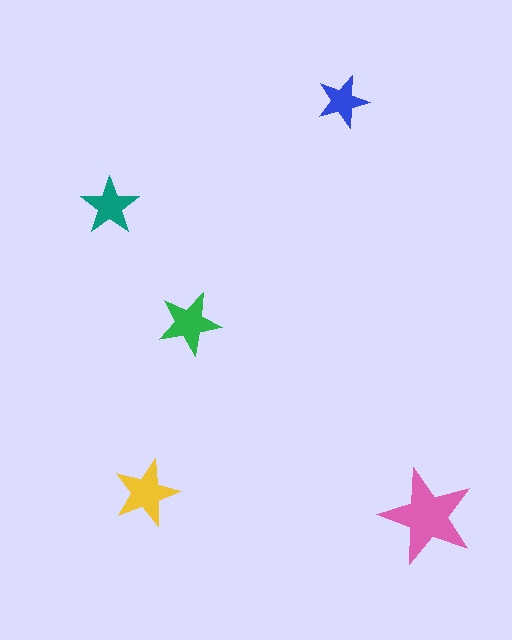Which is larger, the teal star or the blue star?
The teal one.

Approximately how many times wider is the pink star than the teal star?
About 1.5 times wider.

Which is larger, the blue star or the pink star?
The pink one.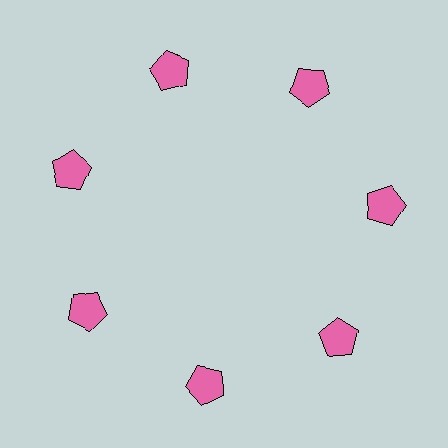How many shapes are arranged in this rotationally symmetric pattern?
There are 7 shapes, arranged in 7 groups of 1.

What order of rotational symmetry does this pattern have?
This pattern has 7-fold rotational symmetry.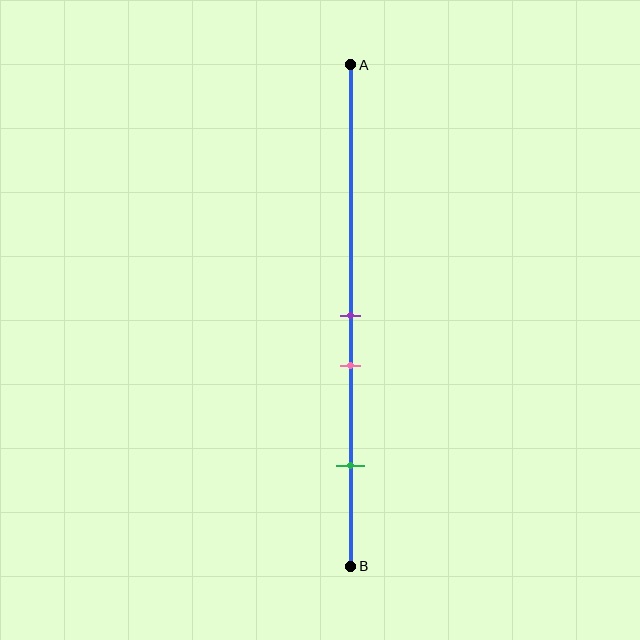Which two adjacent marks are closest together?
The purple and pink marks are the closest adjacent pair.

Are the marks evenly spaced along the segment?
No, the marks are not evenly spaced.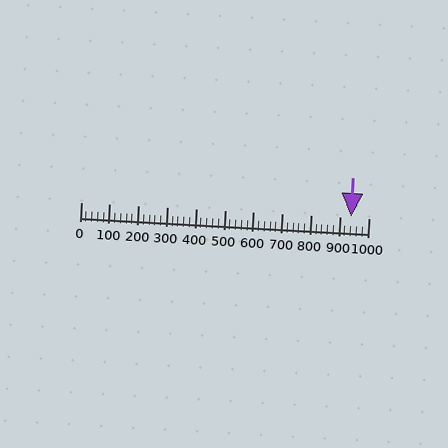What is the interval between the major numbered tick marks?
The major tick marks are spaced 100 units apart.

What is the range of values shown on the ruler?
The ruler shows values from 0 to 1000.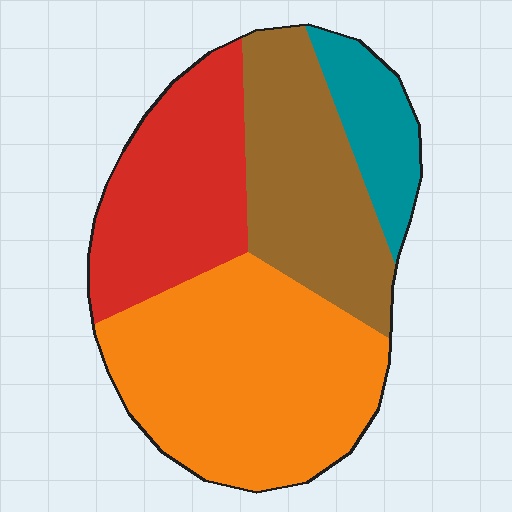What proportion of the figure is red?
Red takes up about one quarter (1/4) of the figure.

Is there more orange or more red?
Orange.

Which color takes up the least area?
Teal, at roughly 10%.